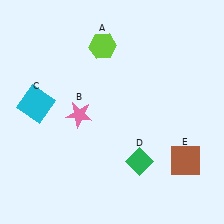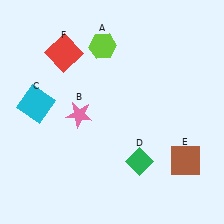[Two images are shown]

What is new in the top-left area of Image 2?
A red square (F) was added in the top-left area of Image 2.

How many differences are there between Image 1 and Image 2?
There is 1 difference between the two images.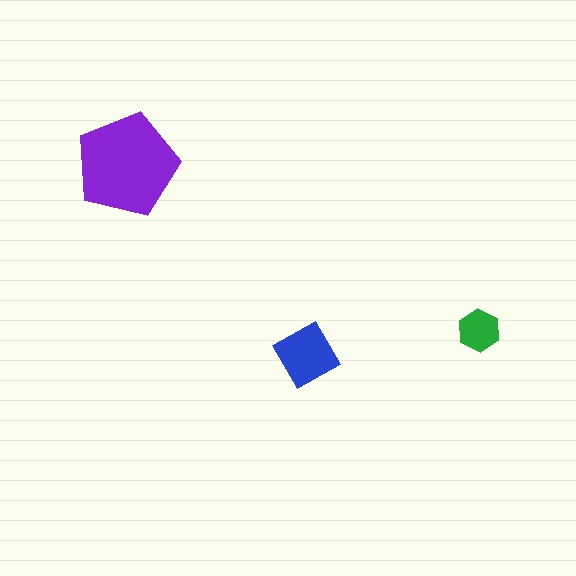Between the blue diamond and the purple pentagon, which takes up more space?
The purple pentagon.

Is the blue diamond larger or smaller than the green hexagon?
Larger.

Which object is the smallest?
The green hexagon.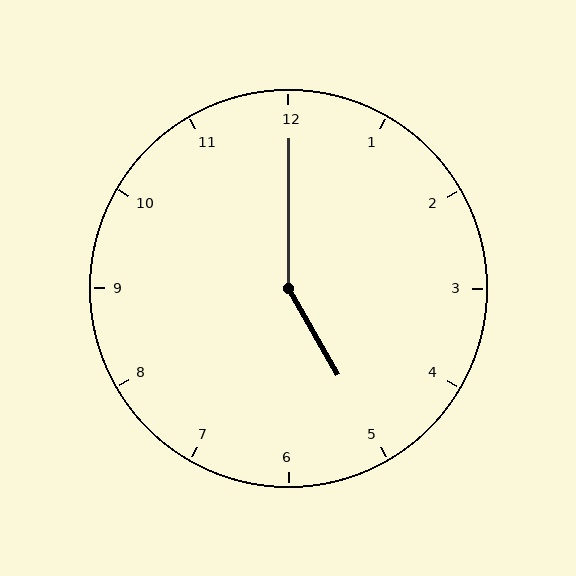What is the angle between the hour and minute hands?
Approximately 150 degrees.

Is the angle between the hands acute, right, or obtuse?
It is obtuse.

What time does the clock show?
5:00.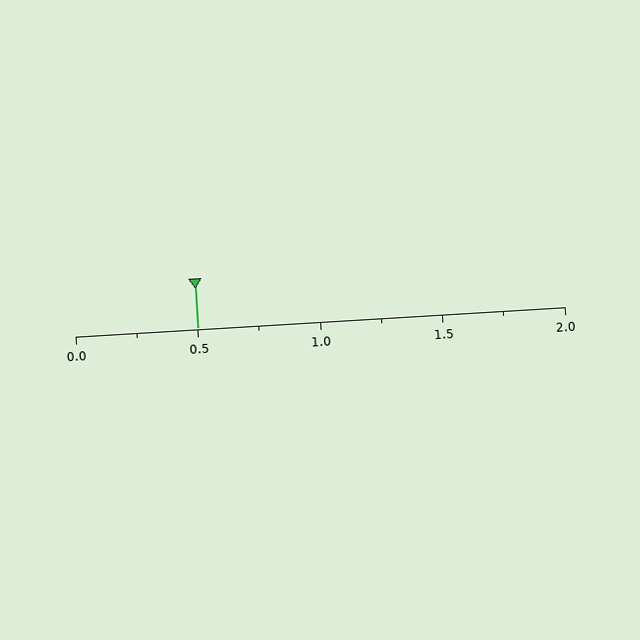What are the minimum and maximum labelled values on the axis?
The axis runs from 0.0 to 2.0.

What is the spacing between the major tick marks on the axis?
The major ticks are spaced 0.5 apart.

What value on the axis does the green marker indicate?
The marker indicates approximately 0.5.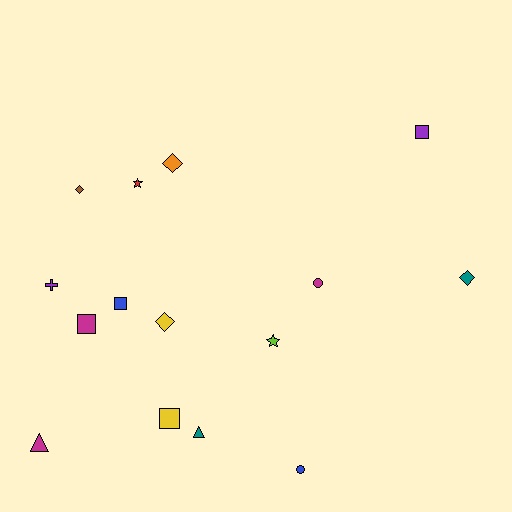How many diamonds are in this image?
There are 4 diamonds.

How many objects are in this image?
There are 15 objects.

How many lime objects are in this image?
There is 1 lime object.